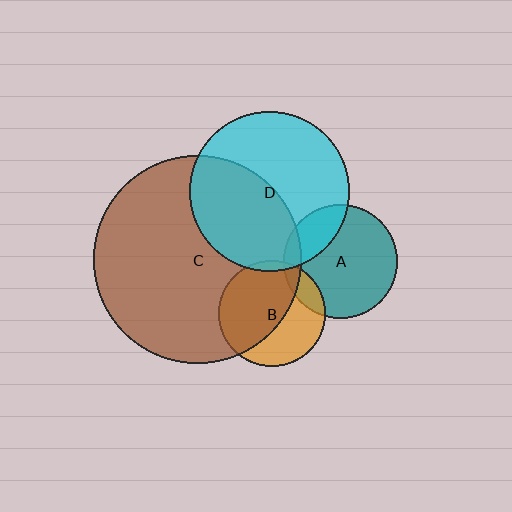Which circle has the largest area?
Circle C (brown).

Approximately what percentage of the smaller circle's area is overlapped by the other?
Approximately 5%.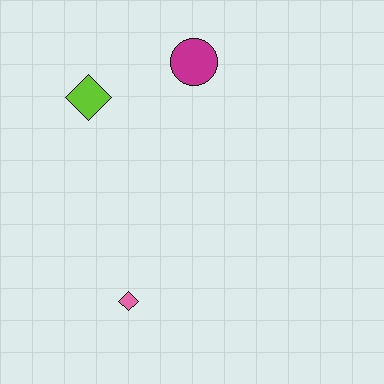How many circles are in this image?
There is 1 circle.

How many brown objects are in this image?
There are no brown objects.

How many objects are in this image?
There are 3 objects.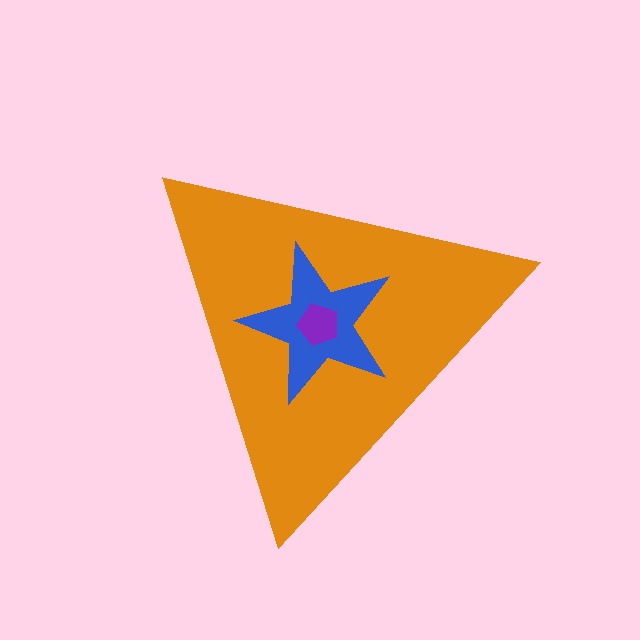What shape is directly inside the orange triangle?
The blue star.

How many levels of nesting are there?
3.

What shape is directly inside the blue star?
The purple pentagon.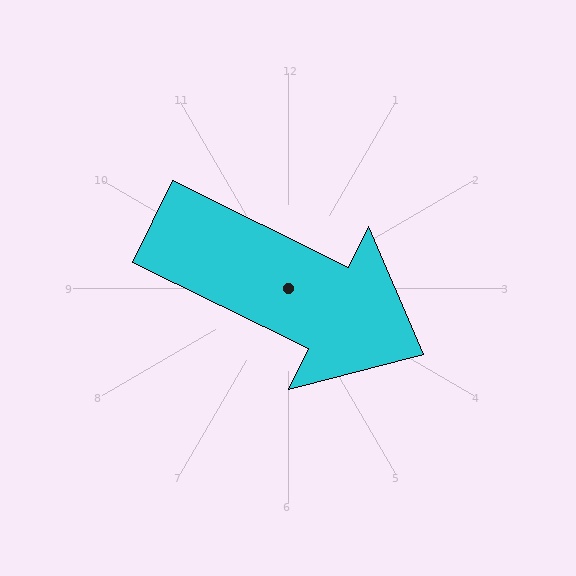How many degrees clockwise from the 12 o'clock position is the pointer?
Approximately 116 degrees.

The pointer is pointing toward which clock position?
Roughly 4 o'clock.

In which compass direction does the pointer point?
Southeast.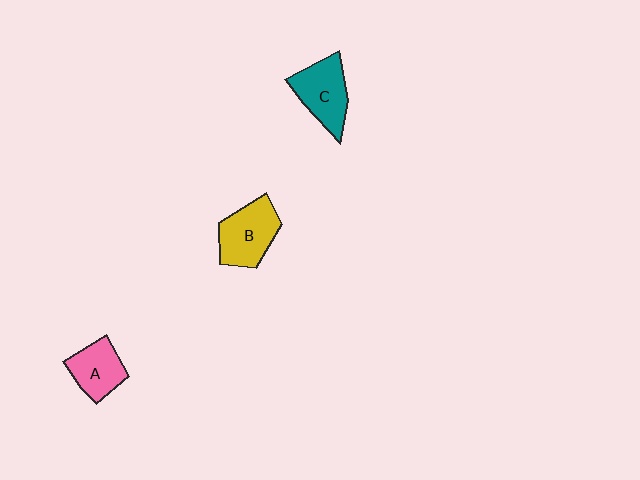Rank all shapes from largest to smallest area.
From largest to smallest: B (yellow), C (teal), A (pink).